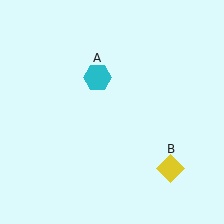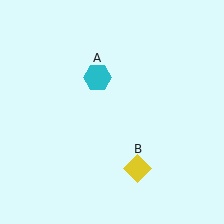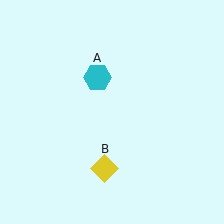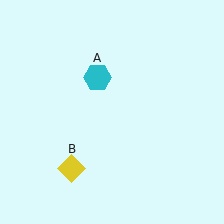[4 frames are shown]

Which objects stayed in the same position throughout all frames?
Cyan hexagon (object A) remained stationary.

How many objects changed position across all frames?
1 object changed position: yellow diamond (object B).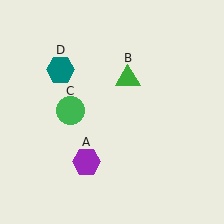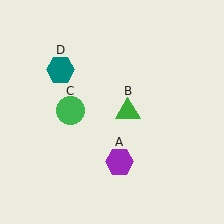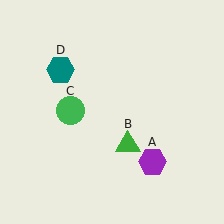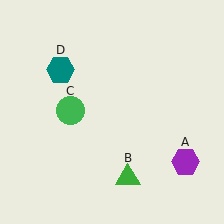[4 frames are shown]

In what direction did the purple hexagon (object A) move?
The purple hexagon (object A) moved right.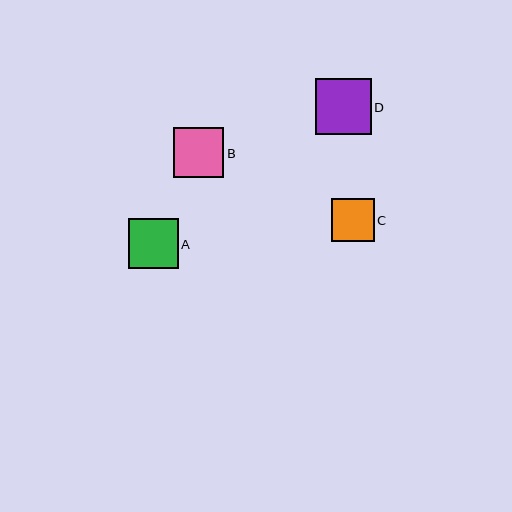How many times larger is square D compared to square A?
Square D is approximately 1.1 times the size of square A.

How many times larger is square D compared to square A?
Square D is approximately 1.1 times the size of square A.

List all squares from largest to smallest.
From largest to smallest: D, A, B, C.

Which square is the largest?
Square D is the largest with a size of approximately 55 pixels.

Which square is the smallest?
Square C is the smallest with a size of approximately 43 pixels.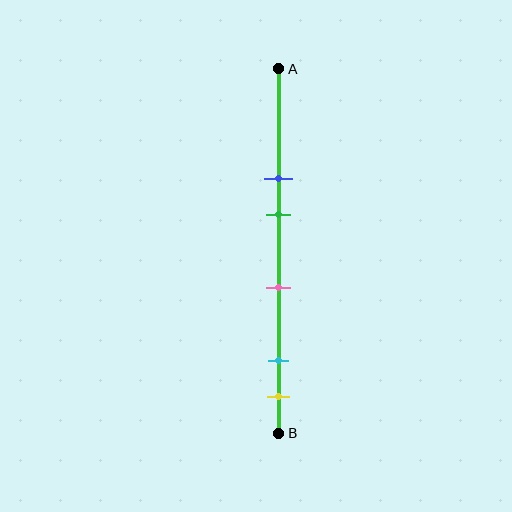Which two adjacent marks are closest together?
The cyan and yellow marks are the closest adjacent pair.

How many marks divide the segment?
There are 5 marks dividing the segment.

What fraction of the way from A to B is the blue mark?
The blue mark is approximately 30% (0.3) of the way from A to B.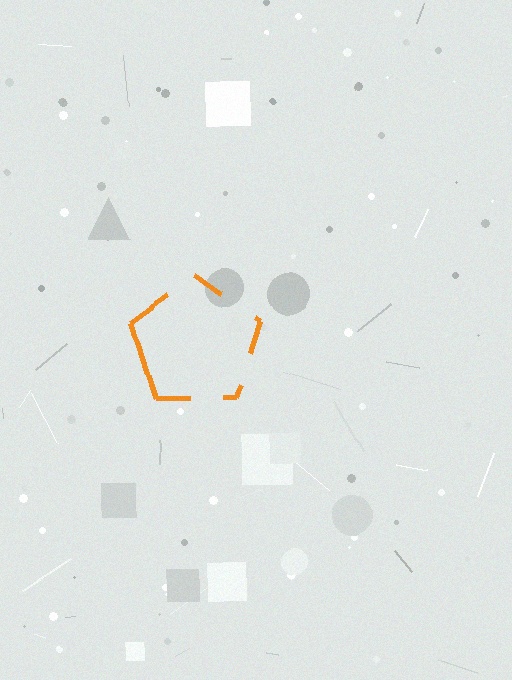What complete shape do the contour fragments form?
The contour fragments form a pentagon.